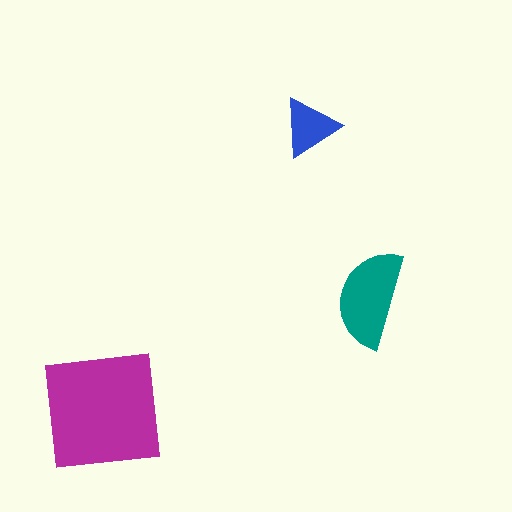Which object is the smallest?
The blue triangle.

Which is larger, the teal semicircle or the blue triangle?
The teal semicircle.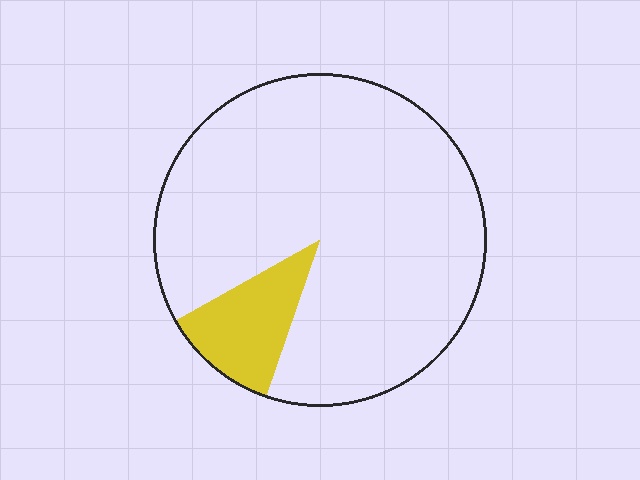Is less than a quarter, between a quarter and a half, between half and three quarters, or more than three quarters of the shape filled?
Less than a quarter.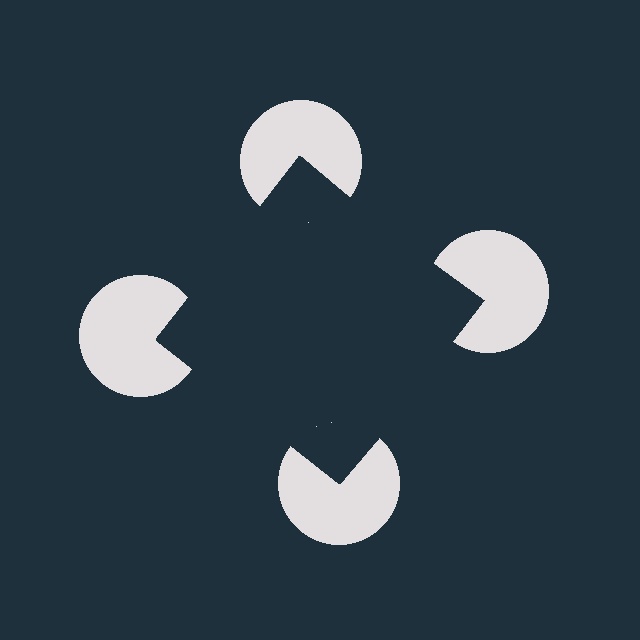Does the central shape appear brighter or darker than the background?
It typically appears slightly darker than the background, even though no actual brightness change is drawn.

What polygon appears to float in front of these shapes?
An illusory square — its edges are inferred from the aligned wedge cuts in the pac-man discs, not physically drawn.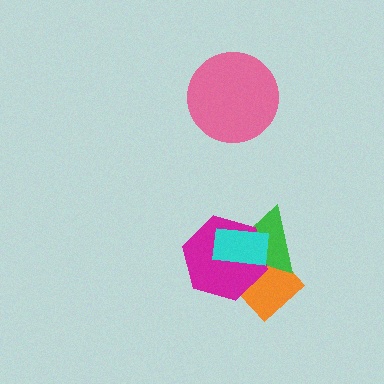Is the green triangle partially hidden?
Yes, it is partially covered by another shape.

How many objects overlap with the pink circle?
0 objects overlap with the pink circle.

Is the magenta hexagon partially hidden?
Yes, it is partially covered by another shape.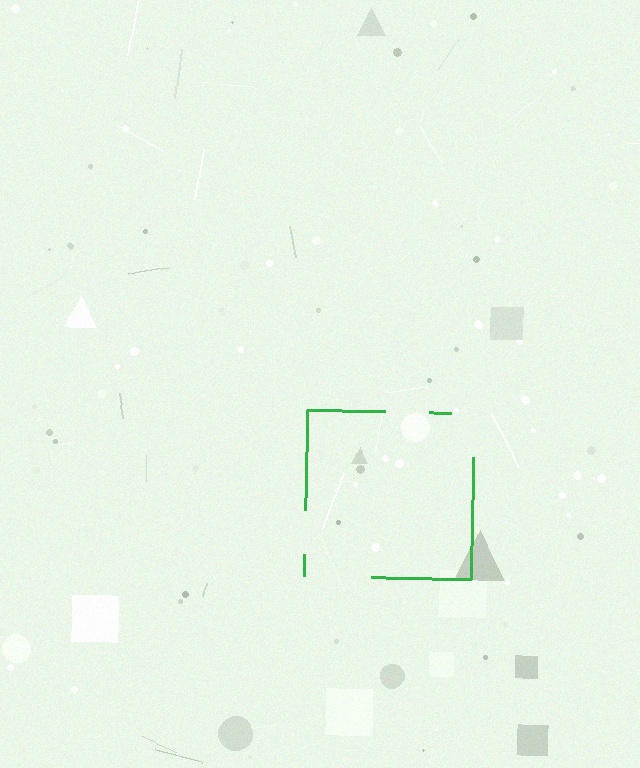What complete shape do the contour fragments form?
The contour fragments form a square.